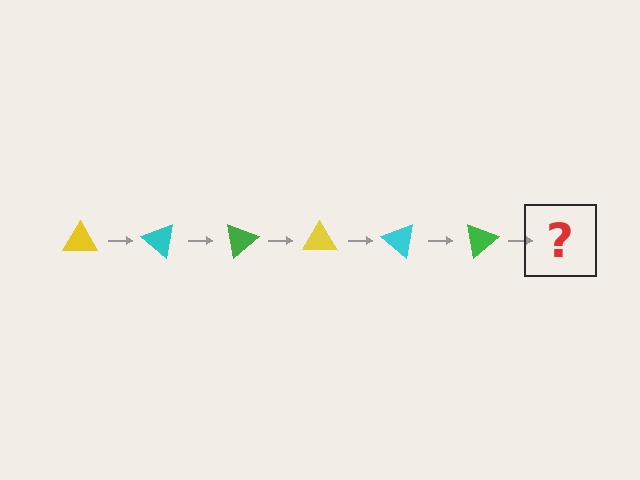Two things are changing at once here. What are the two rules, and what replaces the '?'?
The two rules are that it rotates 40 degrees each step and the color cycles through yellow, cyan, and green. The '?' should be a yellow triangle, rotated 240 degrees from the start.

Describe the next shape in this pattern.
It should be a yellow triangle, rotated 240 degrees from the start.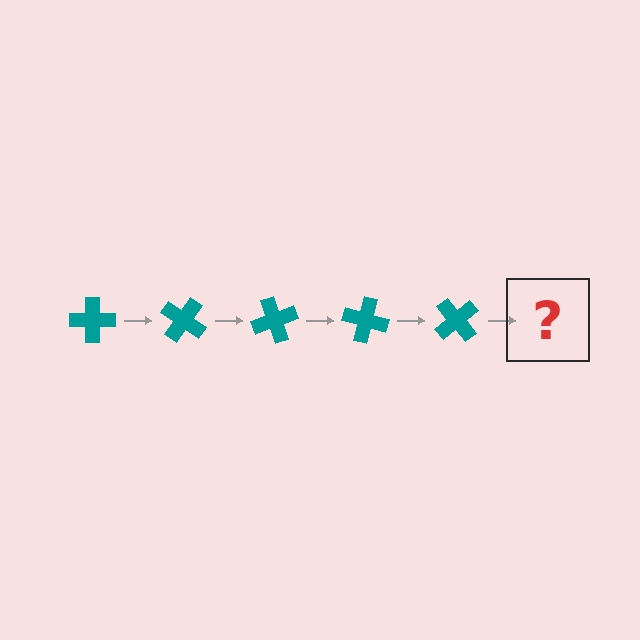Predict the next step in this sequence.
The next step is a teal cross rotated 175 degrees.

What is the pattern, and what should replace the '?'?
The pattern is that the cross rotates 35 degrees each step. The '?' should be a teal cross rotated 175 degrees.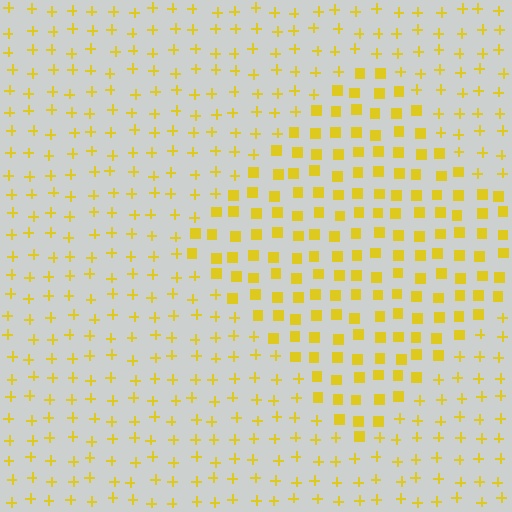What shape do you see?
I see a diamond.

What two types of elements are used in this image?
The image uses squares inside the diamond region and plus signs outside it.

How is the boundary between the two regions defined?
The boundary is defined by a change in element shape: squares inside vs. plus signs outside. All elements share the same color and spacing.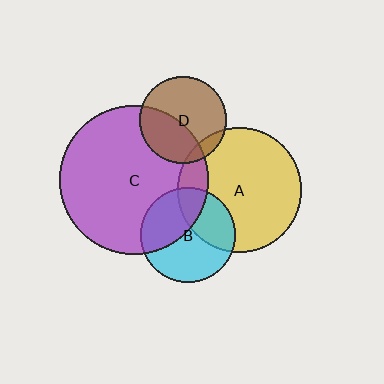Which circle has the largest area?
Circle C (purple).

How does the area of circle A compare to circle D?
Approximately 2.1 times.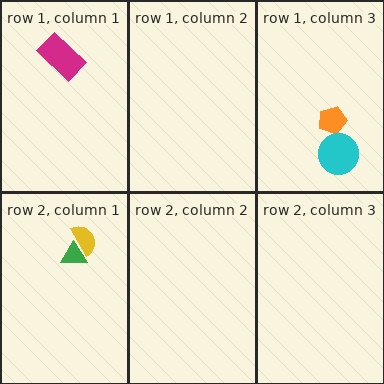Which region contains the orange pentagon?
The row 1, column 3 region.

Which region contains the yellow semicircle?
The row 2, column 1 region.